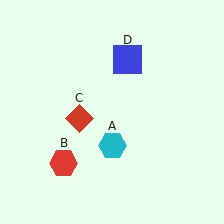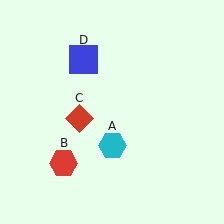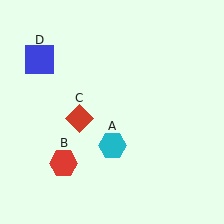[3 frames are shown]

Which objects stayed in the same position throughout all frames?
Cyan hexagon (object A) and red hexagon (object B) and red diamond (object C) remained stationary.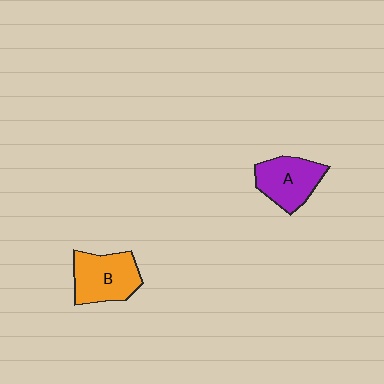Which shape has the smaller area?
Shape A (purple).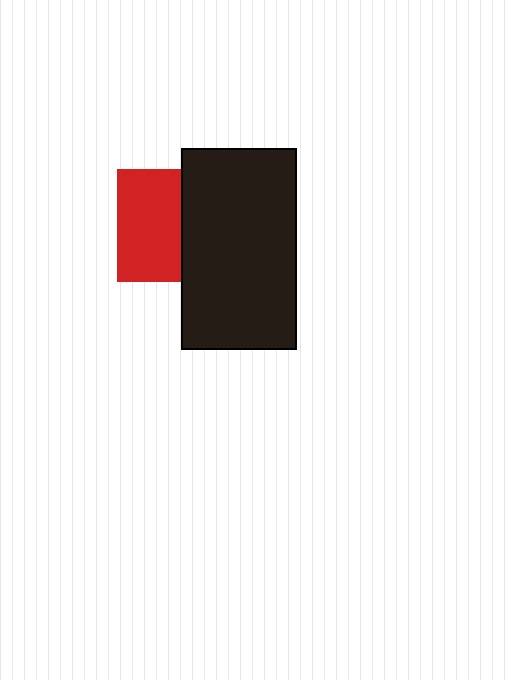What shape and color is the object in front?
The object in front is a black rectangle.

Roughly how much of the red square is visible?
About half of it is visible (roughly 57%).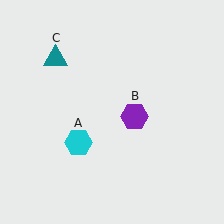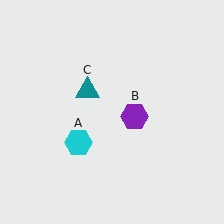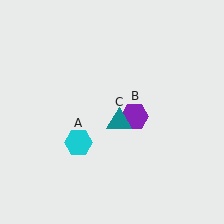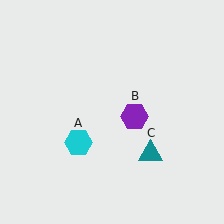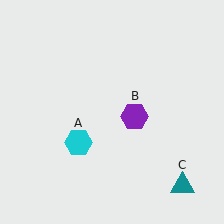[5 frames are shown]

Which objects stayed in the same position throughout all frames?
Cyan hexagon (object A) and purple hexagon (object B) remained stationary.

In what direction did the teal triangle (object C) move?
The teal triangle (object C) moved down and to the right.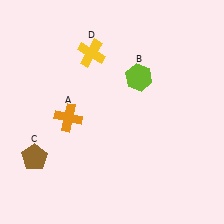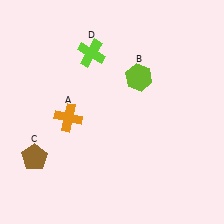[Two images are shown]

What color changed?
The cross (D) changed from yellow in Image 1 to lime in Image 2.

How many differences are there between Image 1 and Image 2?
There is 1 difference between the two images.